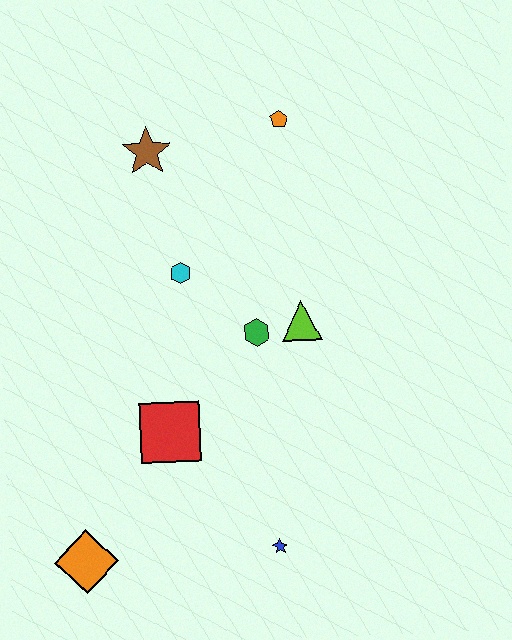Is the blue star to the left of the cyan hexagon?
No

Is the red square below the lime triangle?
Yes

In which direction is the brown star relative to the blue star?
The brown star is above the blue star.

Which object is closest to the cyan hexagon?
The green hexagon is closest to the cyan hexagon.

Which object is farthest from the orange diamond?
The orange pentagon is farthest from the orange diamond.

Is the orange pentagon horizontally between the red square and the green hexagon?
No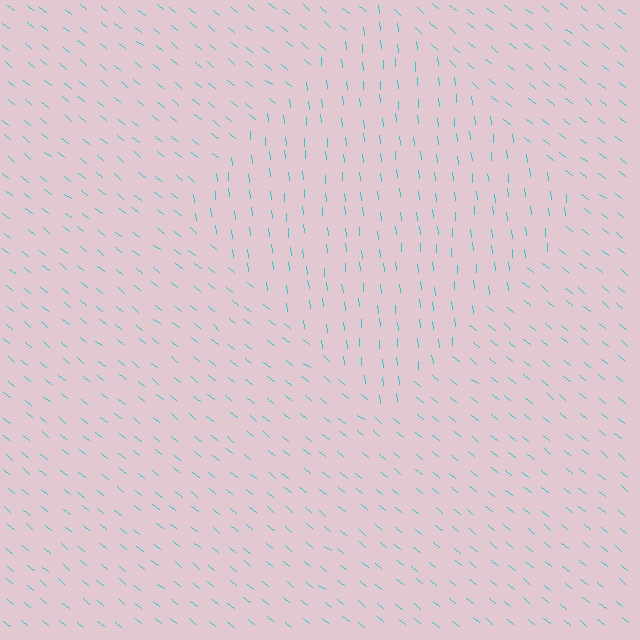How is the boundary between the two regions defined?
The boundary is defined purely by a change in line orientation (approximately 45 degrees difference). All lines are the same color and thickness.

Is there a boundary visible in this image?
Yes, there is a texture boundary formed by a change in line orientation.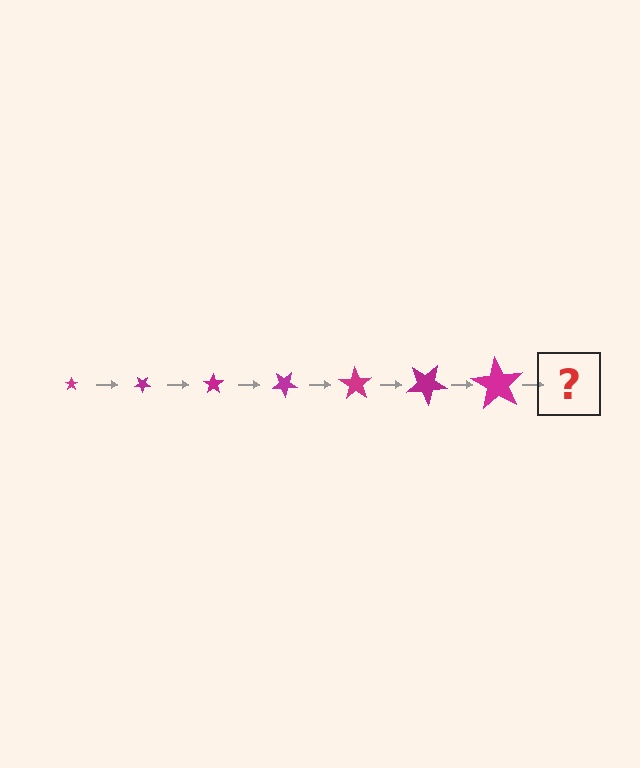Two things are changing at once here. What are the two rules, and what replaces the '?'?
The two rules are that the star grows larger each step and it rotates 35 degrees each step. The '?' should be a star, larger than the previous one and rotated 245 degrees from the start.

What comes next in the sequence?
The next element should be a star, larger than the previous one and rotated 245 degrees from the start.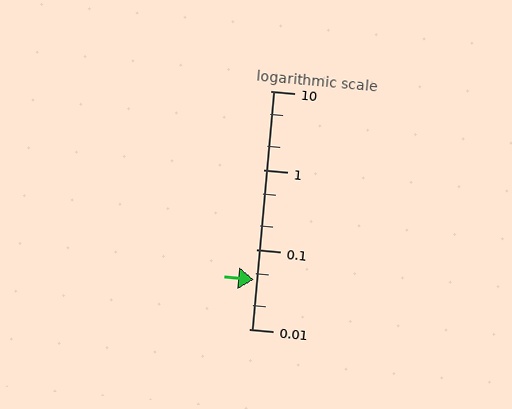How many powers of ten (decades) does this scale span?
The scale spans 3 decades, from 0.01 to 10.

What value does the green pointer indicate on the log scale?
The pointer indicates approximately 0.042.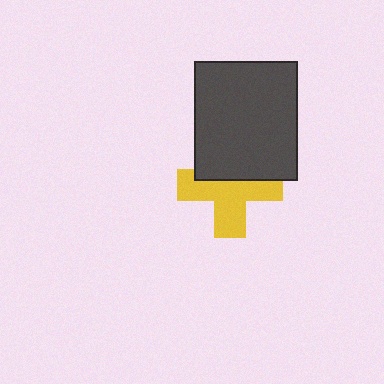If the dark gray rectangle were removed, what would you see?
You would see the complete yellow cross.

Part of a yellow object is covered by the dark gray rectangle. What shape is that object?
It is a cross.